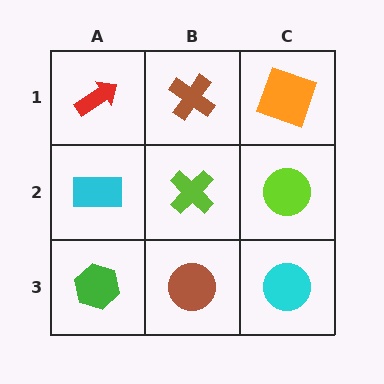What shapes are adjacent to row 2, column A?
A red arrow (row 1, column A), a green hexagon (row 3, column A), a lime cross (row 2, column B).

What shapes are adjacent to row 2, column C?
An orange square (row 1, column C), a cyan circle (row 3, column C), a lime cross (row 2, column B).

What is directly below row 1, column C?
A lime circle.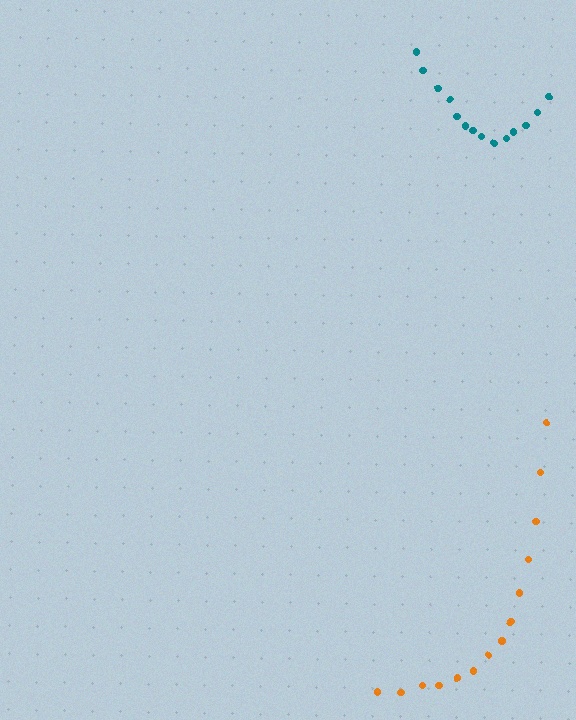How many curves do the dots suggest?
There are 2 distinct paths.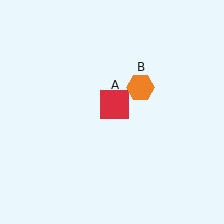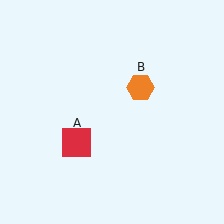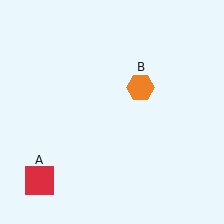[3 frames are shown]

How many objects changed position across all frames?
1 object changed position: red square (object A).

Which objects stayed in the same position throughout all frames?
Orange hexagon (object B) remained stationary.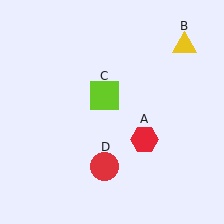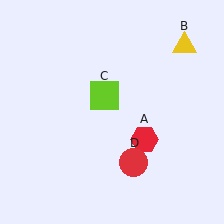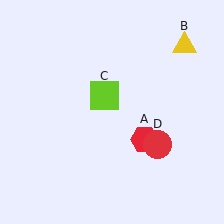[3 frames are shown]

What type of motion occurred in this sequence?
The red circle (object D) rotated counterclockwise around the center of the scene.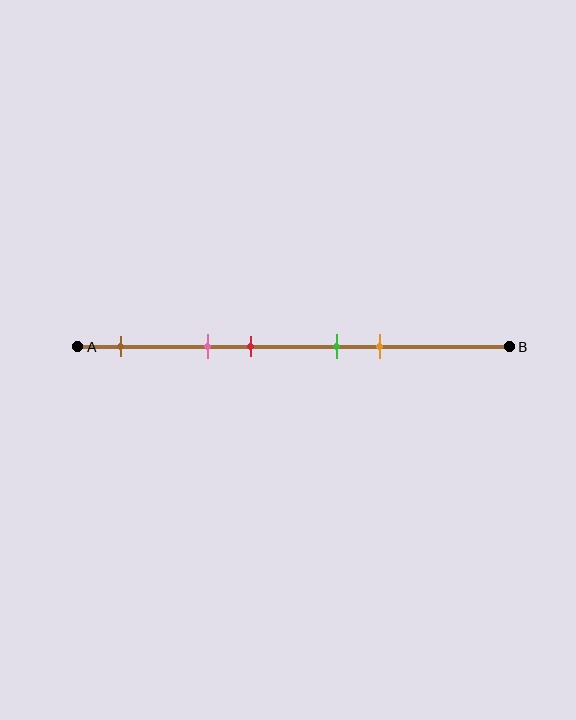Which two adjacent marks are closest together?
The green and orange marks are the closest adjacent pair.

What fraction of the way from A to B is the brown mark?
The brown mark is approximately 10% (0.1) of the way from A to B.